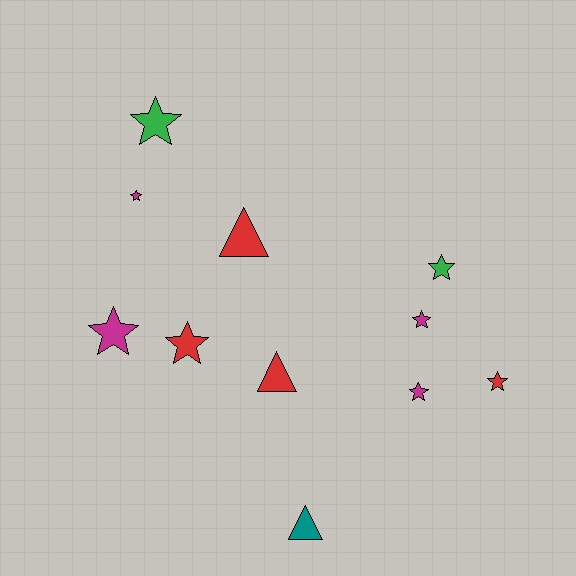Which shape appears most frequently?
Star, with 8 objects.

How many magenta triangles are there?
There are no magenta triangles.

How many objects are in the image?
There are 11 objects.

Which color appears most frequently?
Magenta, with 4 objects.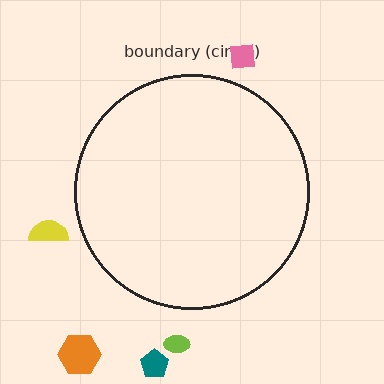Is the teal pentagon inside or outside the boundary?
Outside.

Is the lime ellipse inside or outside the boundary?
Outside.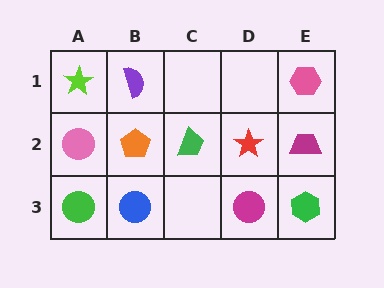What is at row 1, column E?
A pink hexagon.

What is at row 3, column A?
A green circle.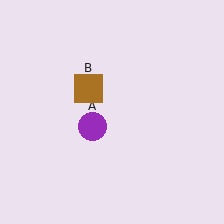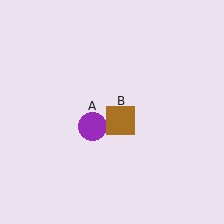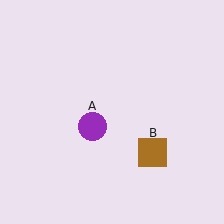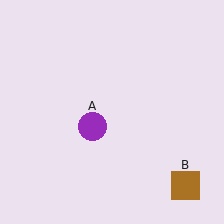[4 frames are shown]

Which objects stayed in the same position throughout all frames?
Purple circle (object A) remained stationary.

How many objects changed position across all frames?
1 object changed position: brown square (object B).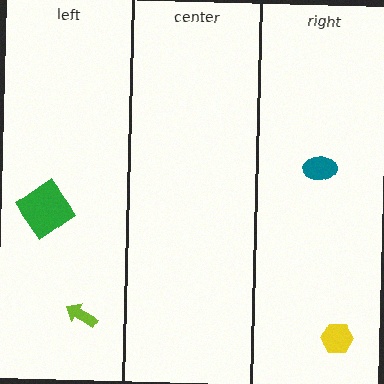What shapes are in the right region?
The yellow hexagon, the teal ellipse.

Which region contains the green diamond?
The left region.